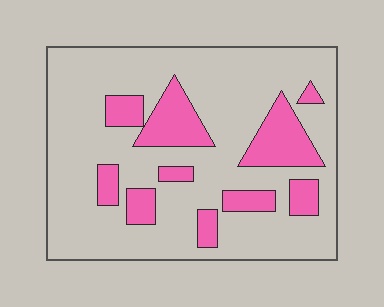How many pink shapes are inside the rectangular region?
10.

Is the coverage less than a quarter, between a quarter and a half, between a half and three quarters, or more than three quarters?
Less than a quarter.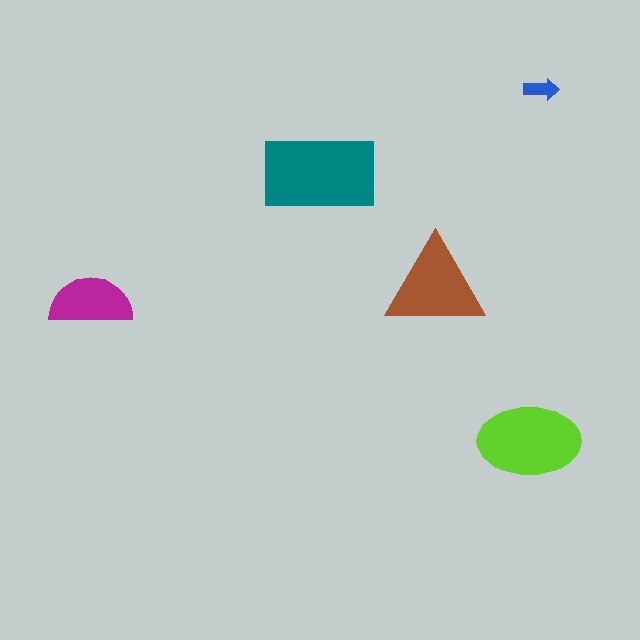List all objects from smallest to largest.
The blue arrow, the magenta semicircle, the brown triangle, the lime ellipse, the teal rectangle.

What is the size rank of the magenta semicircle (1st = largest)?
4th.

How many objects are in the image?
There are 5 objects in the image.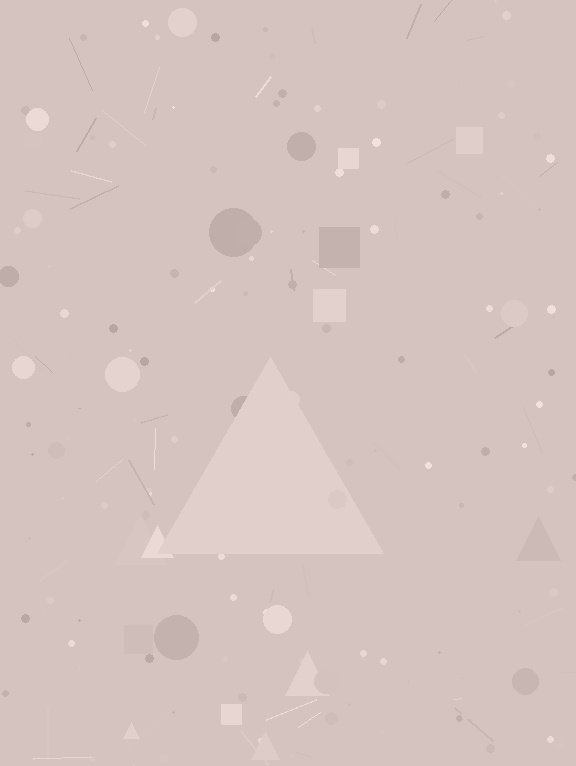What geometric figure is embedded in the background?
A triangle is embedded in the background.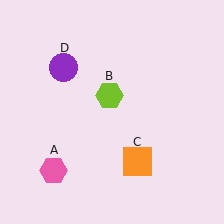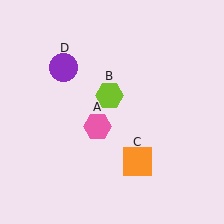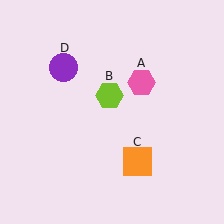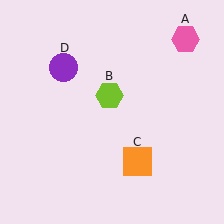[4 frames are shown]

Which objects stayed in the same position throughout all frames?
Lime hexagon (object B) and orange square (object C) and purple circle (object D) remained stationary.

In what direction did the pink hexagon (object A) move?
The pink hexagon (object A) moved up and to the right.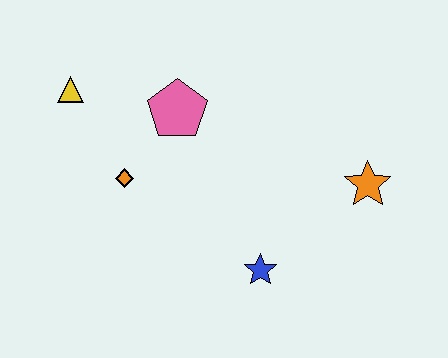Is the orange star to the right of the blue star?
Yes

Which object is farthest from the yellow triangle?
The orange star is farthest from the yellow triangle.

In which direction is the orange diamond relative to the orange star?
The orange diamond is to the left of the orange star.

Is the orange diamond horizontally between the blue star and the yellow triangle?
Yes